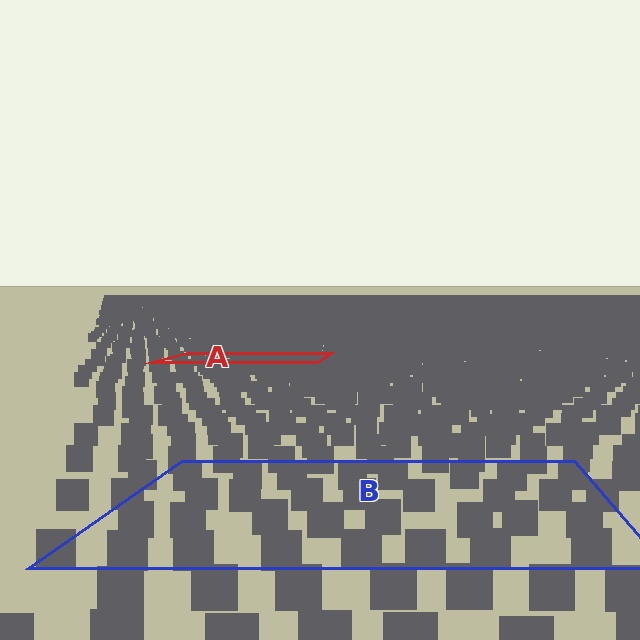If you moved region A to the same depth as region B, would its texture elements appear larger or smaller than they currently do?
They would appear larger. At a closer depth, the same texture elements are projected at a bigger on-screen size.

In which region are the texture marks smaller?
The texture marks are smaller in region A, because it is farther away.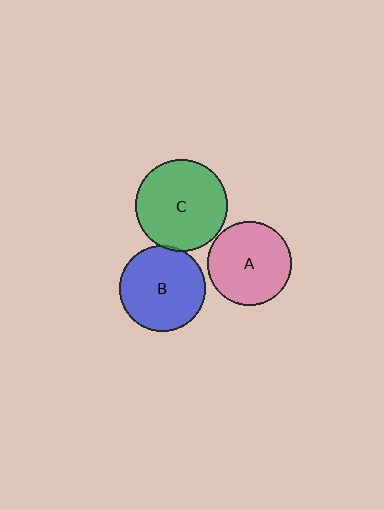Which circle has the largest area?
Circle C (green).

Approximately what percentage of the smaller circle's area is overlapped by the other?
Approximately 5%.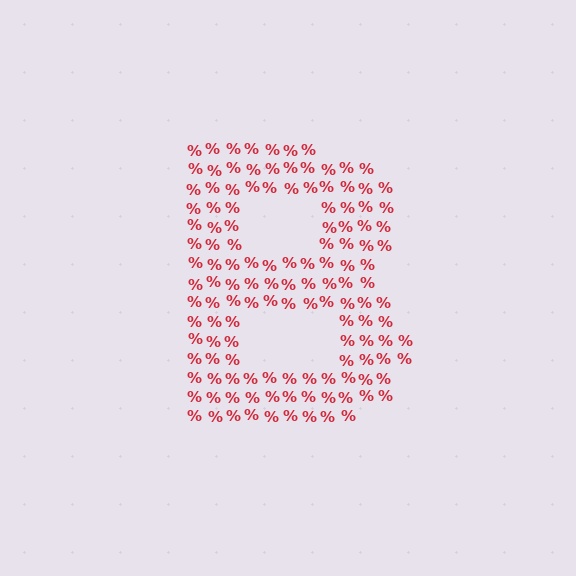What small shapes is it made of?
It is made of small percent signs.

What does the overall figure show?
The overall figure shows the letter B.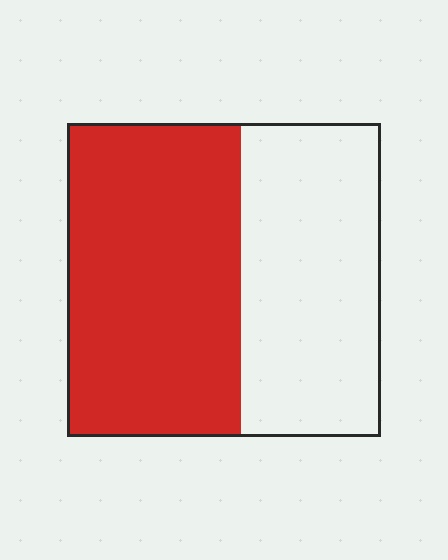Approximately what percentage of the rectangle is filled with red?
Approximately 55%.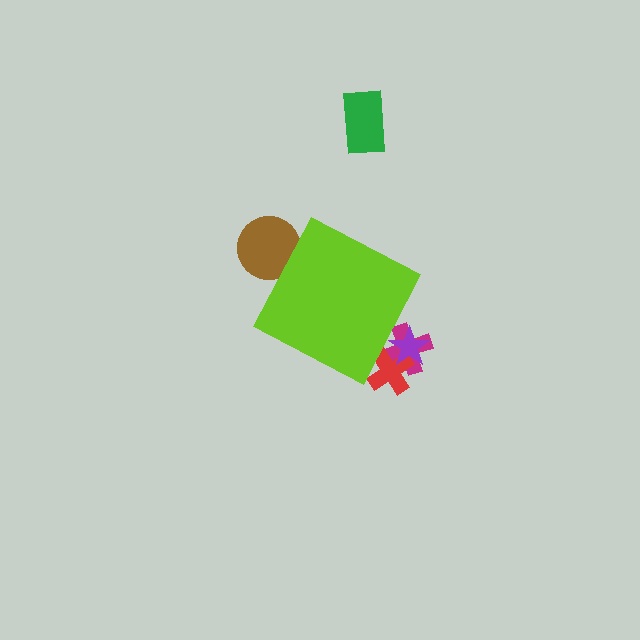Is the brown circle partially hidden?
Yes, the brown circle is partially hidden behind the lime diamond.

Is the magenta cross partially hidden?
Yes, the magenta cross is partially hidden behind the lime diamond.